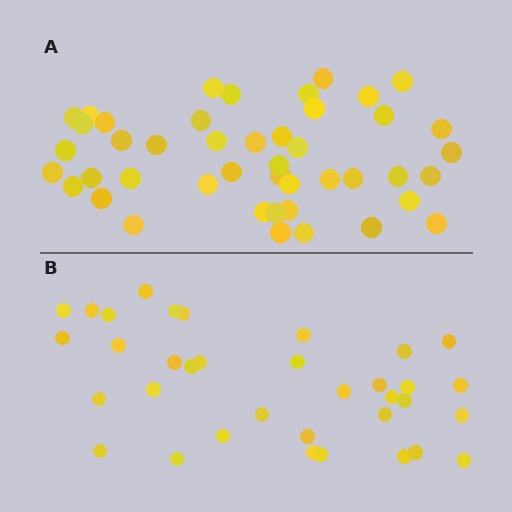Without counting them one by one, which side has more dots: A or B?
Region A (the top region) has more dots.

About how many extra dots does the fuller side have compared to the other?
Region A has roughly 10 or so more dots than region B.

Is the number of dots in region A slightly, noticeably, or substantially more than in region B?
Region A has noticeably more, but not dramatically so. The ratio is roughly 1.3 to 1.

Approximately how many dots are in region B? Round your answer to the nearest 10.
About 40 dots. (The exact count is 35, which rounds to 40.)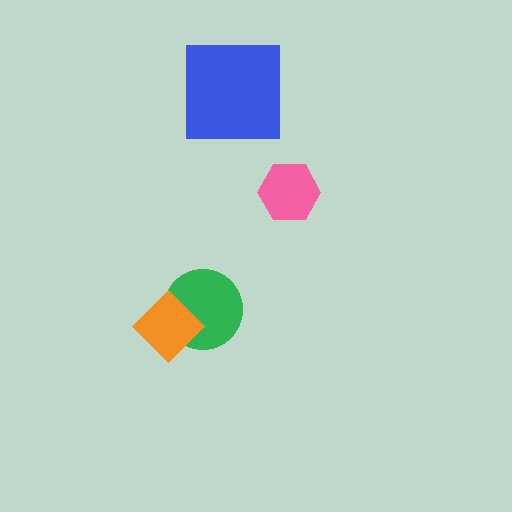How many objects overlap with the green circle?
1 object overlaps with the green circle.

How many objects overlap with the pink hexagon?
0 objects overlap with the pink hexagon.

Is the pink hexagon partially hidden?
No, no other shape covers it.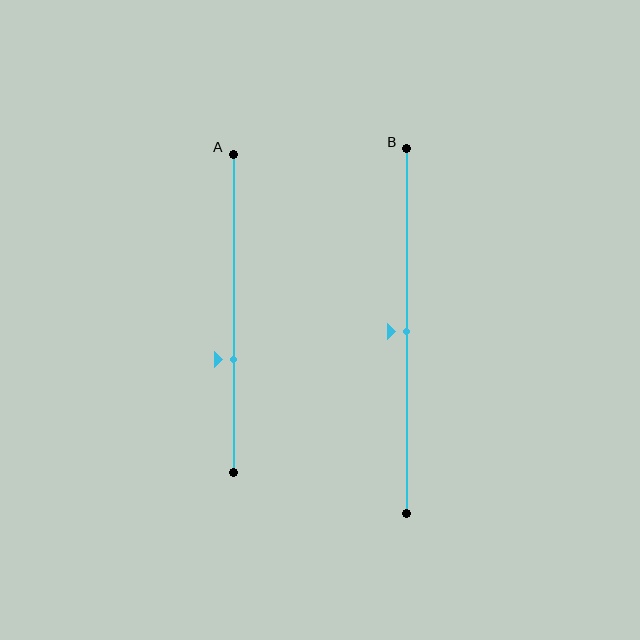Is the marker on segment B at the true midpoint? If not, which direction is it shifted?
Yes, the marker on segment B is at the true midpoint.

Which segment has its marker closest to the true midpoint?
Segment B has its marker closest to the true midpoint.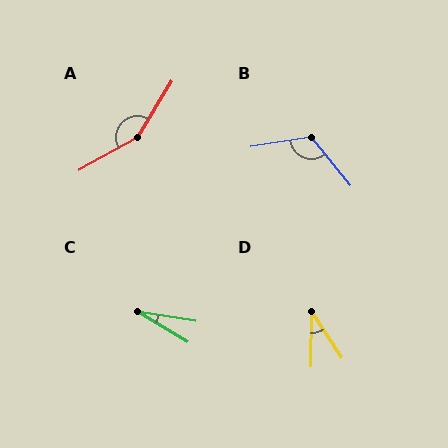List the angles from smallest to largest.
C (22°), D (35°), B (120°), A (151°).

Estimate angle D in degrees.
Approximately 35 degrees.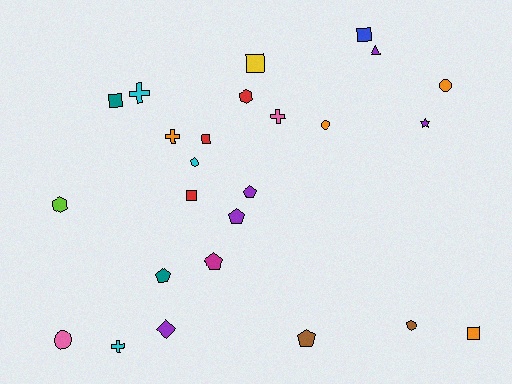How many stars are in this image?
There is 1 star.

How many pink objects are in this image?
There are 2 pink objects.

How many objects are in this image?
There are 25 objects.